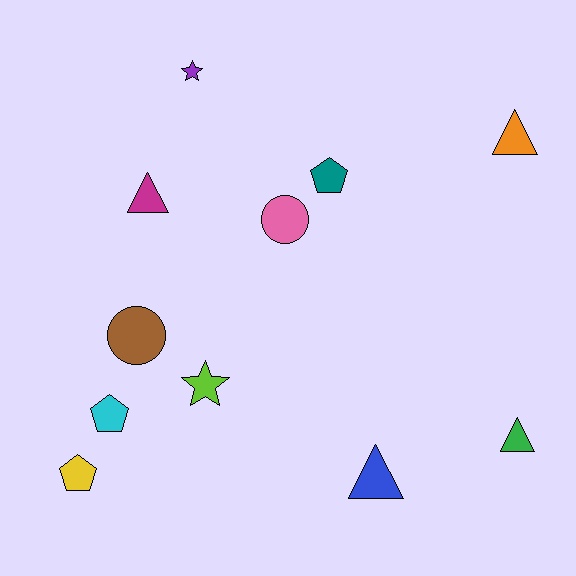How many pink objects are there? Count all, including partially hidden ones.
There is 1 pink object.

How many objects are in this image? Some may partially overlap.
There are 11 objects.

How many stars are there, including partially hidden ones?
There are 2 stars.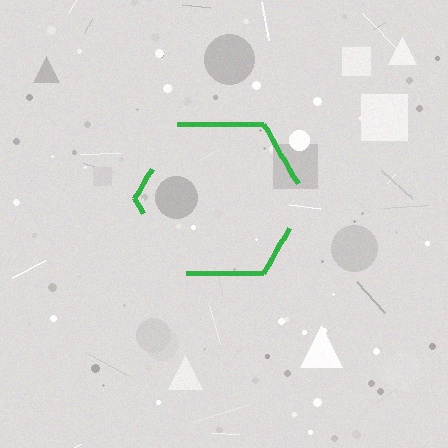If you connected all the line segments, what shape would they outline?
They would outline a hexagon.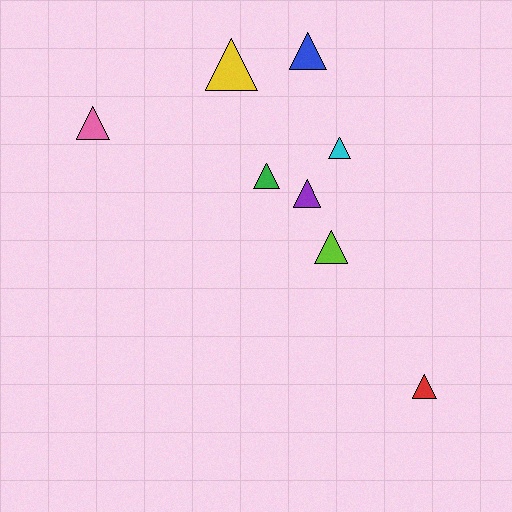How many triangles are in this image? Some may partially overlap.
There are 8 triangles.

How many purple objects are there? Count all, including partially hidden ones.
There is 1 purple object.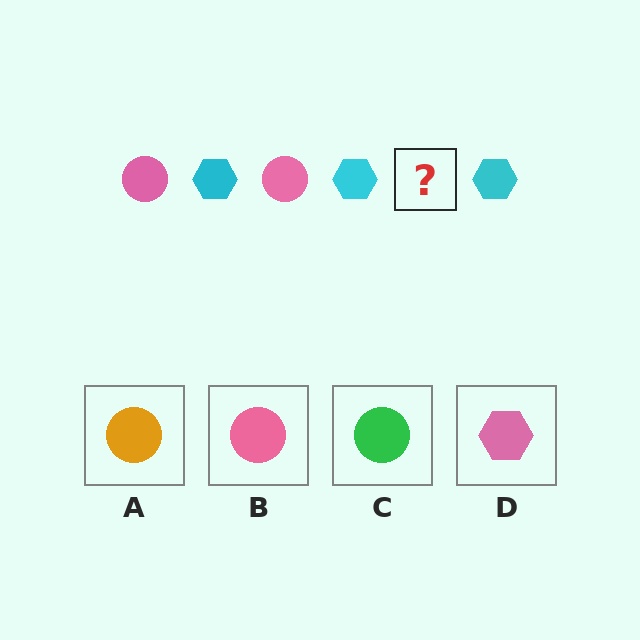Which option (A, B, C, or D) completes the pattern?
B.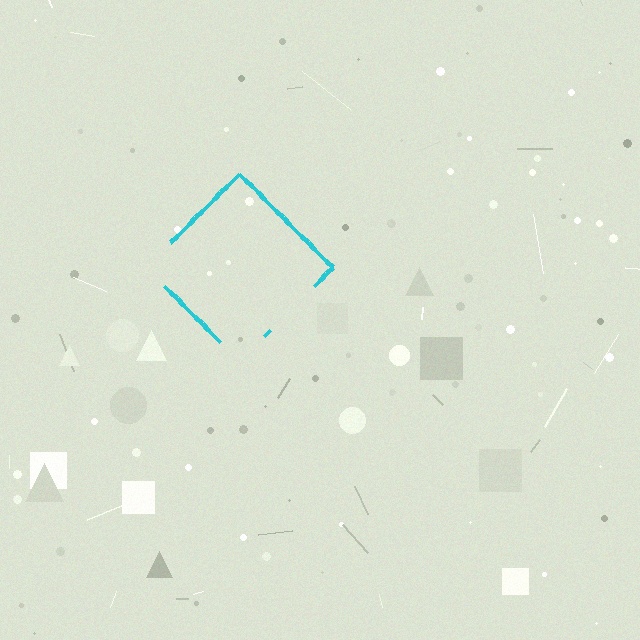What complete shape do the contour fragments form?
The contour fragments form a diamond.